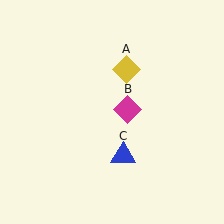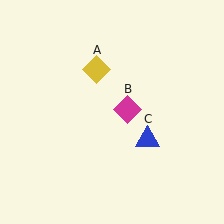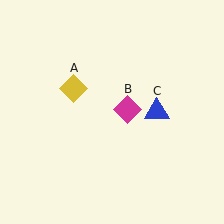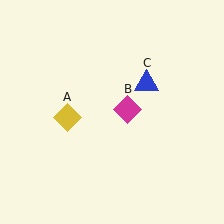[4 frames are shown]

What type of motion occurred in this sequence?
The yellow diamond (object A), blue triangle (object C) rotated counterclockwise around the center of the scene.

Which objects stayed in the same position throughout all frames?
Magenta diamond (object B) remained stationary.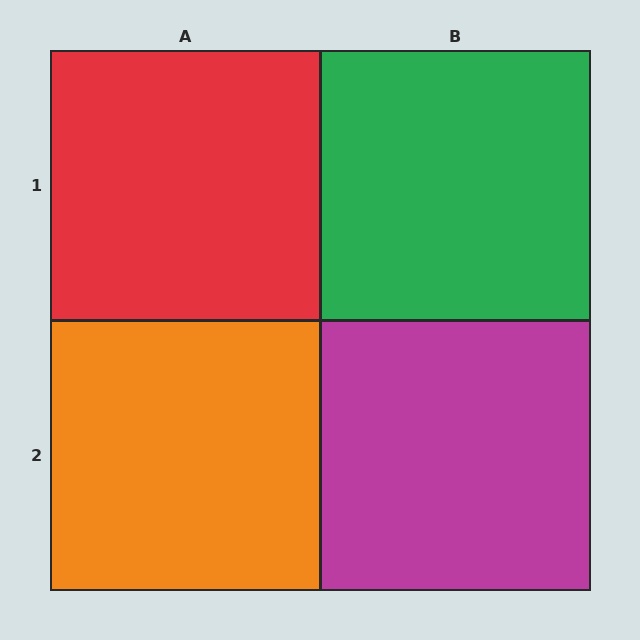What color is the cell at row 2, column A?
Orange.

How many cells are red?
1 cell is red.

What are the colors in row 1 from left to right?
Red, green.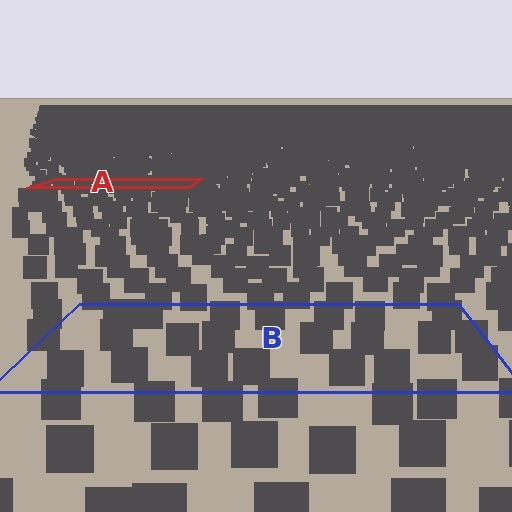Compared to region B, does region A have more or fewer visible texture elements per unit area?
Region A has more texture elements per unit area — they are packed more densely because it is farther away.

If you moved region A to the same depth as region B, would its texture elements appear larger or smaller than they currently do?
They would appear larger. At a closer depth, the same texture elements are projected at a bigger on-screen size.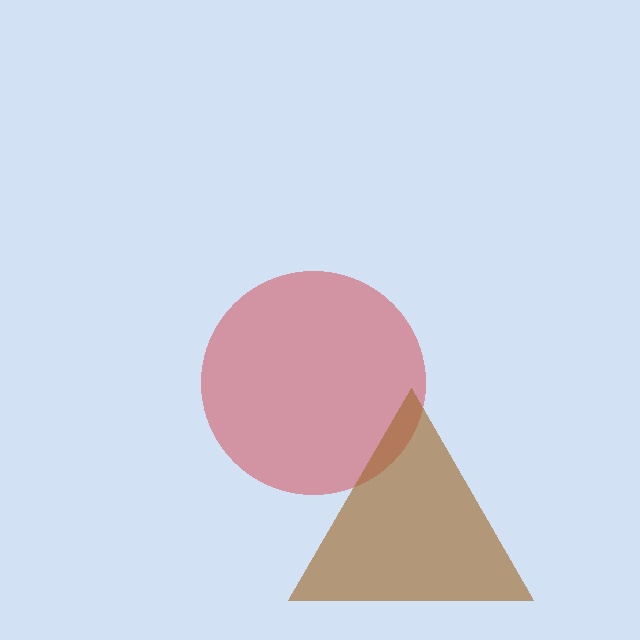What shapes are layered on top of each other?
The layered shapes are: a red circle, a brown triangle.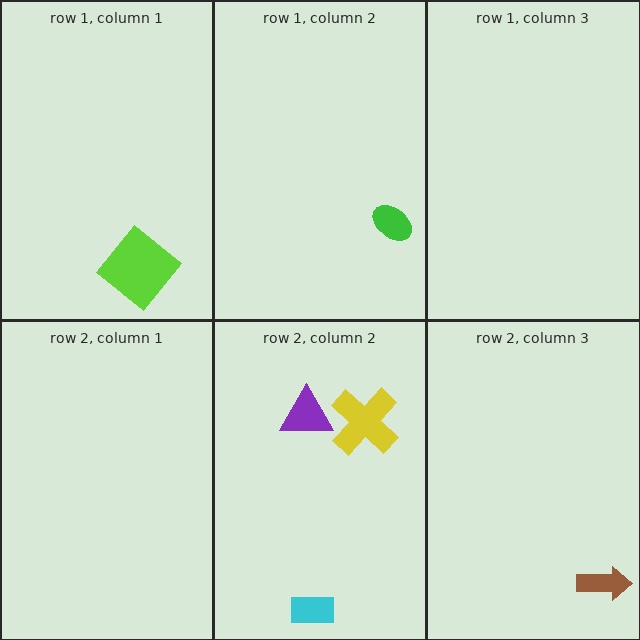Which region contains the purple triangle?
The row 2, column 2 region.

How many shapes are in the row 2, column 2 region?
3.